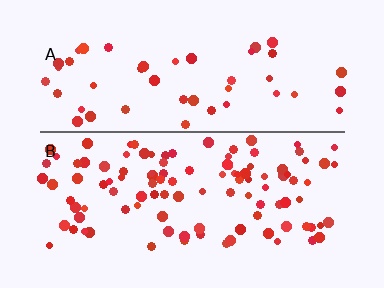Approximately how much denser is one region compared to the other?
Approximately 2.2× — region B over region A.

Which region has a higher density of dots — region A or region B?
B (the bottom).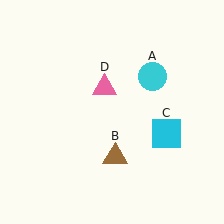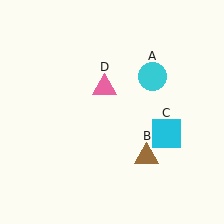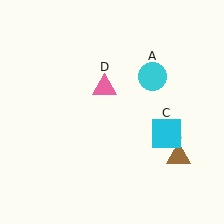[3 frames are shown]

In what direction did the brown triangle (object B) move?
The brown triangle (object B) moved right.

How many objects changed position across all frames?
1 object changed position: brown triangle (object B).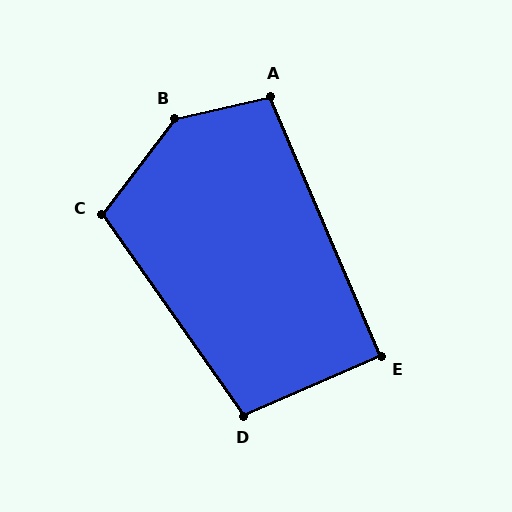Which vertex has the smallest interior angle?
E, at approximately 90 degrees.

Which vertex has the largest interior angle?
B, at approximately 140 degrees.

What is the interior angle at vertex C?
Approximately 108 degrees (obtuse).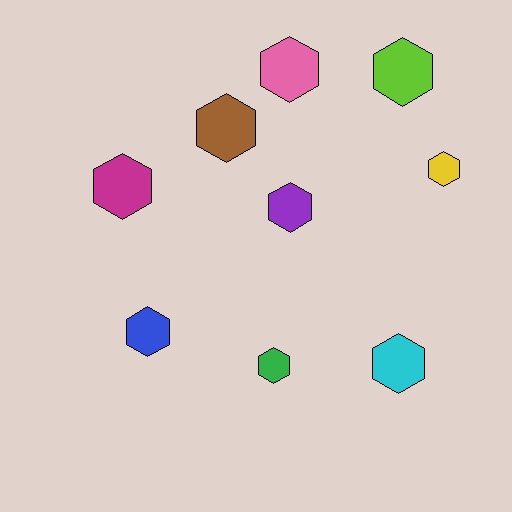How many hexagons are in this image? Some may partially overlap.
There are 9 hexagons.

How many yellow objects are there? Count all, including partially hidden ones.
There is 1 yellow object.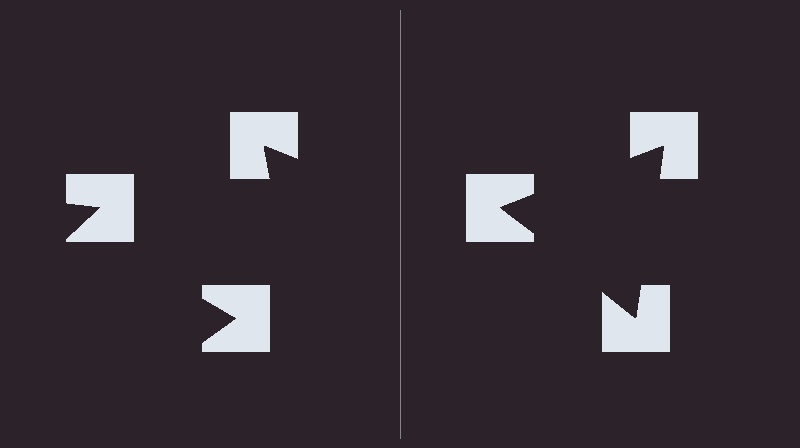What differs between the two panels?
The notched squares are positioned identically on both sides; only the wedge orientations differ. On the right they align to a triangle; on the left they are misaligned.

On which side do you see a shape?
An illusory triangle appears on the right side. On the left side the wedge cuts are rotated, so no coherent shape forms.